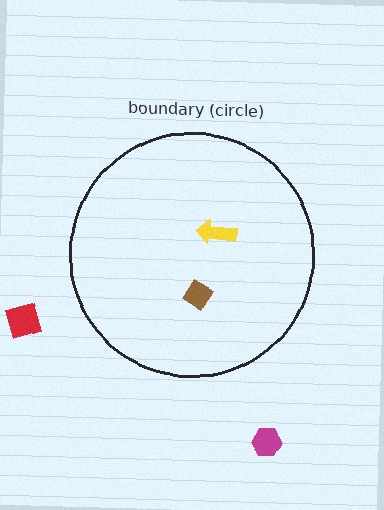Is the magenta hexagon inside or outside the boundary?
Outside.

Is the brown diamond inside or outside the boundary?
Inside.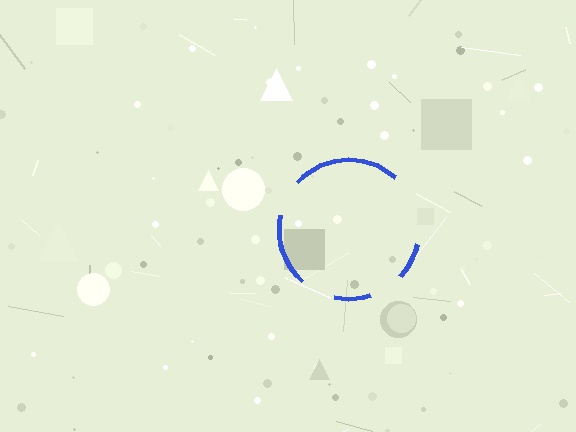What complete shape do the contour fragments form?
The contour fragments form a circle.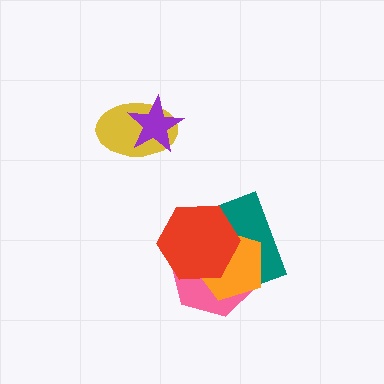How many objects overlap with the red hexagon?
3 objects overlap with the red hexagon.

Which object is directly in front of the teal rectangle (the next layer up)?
The orange pentagon is directly in front of the teal rectangle.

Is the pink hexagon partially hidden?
Yes, it is partially covered by another shape.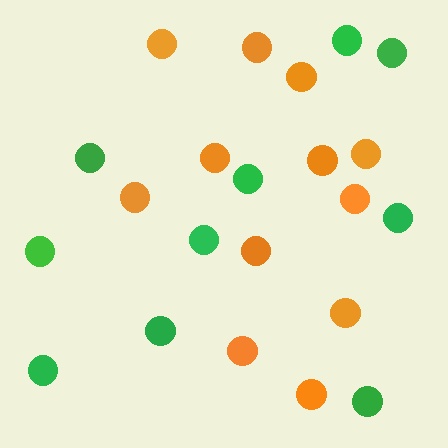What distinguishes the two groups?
There are 2 groups: one group of orange circles (12) and one group of green circles (10).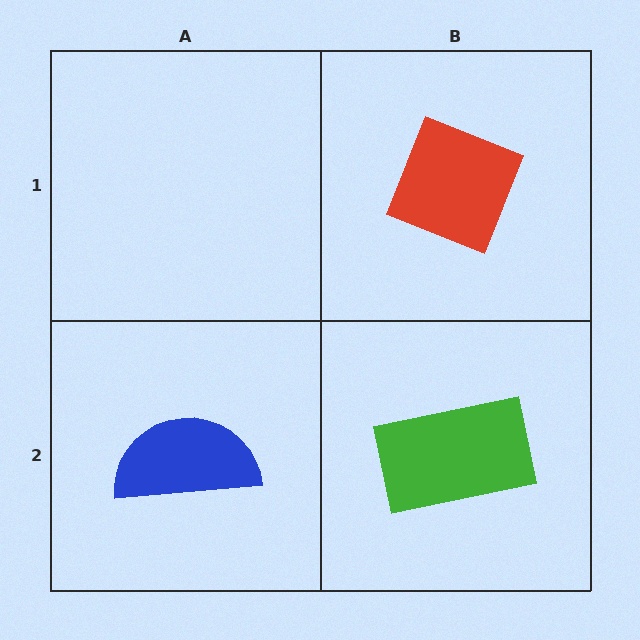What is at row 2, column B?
A green rectangle.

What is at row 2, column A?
A blue semicircle.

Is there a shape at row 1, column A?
No, that cell is empty.